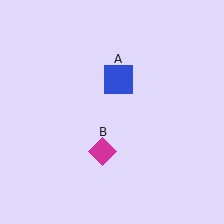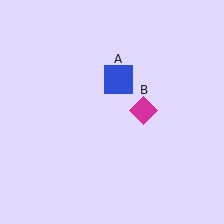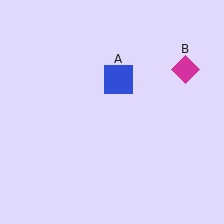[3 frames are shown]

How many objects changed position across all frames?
1 object changed position: magenta diamond (object B).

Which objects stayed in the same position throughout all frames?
Blue square (object A) remained stationary.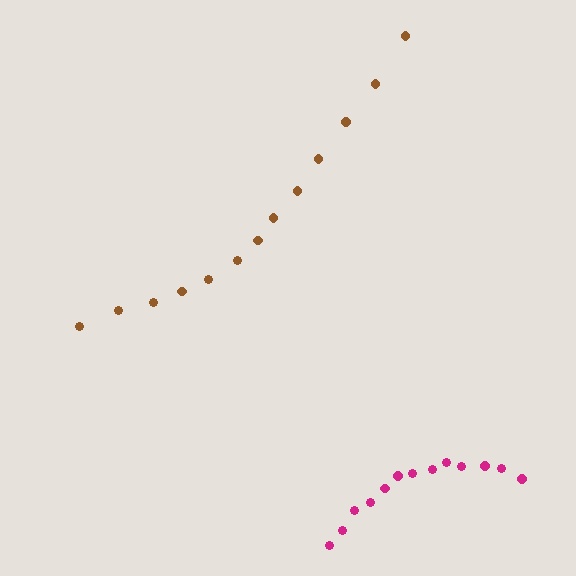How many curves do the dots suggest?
There are 2 distinct paths.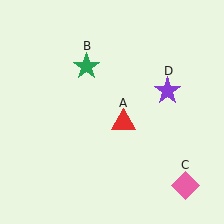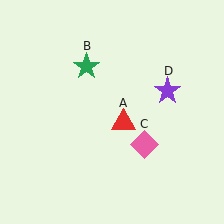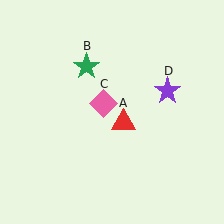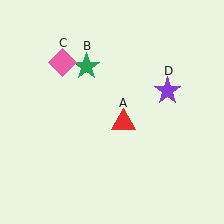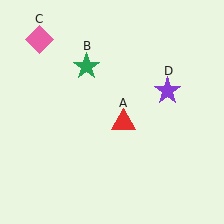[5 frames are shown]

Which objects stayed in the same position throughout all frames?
Red triangle (object A) and green star (object B) and purple star (object D) remained stationary.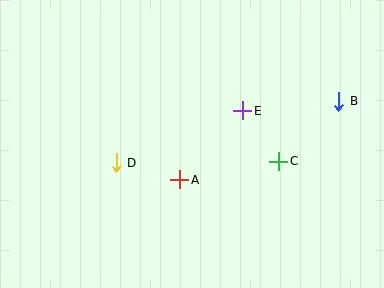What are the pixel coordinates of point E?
Point E is at (243, 111).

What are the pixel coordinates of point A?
Point A is at (180, 180).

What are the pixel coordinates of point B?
Point B is at (339, 101).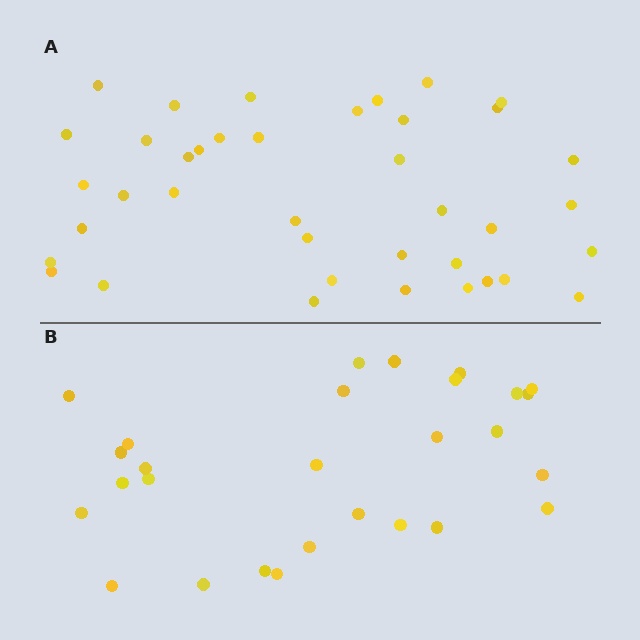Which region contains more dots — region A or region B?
Region A (the top region) has more dots.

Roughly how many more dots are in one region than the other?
Region A has roughly 12 or so more dots than region B.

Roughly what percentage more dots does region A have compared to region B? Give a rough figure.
About 40% more.